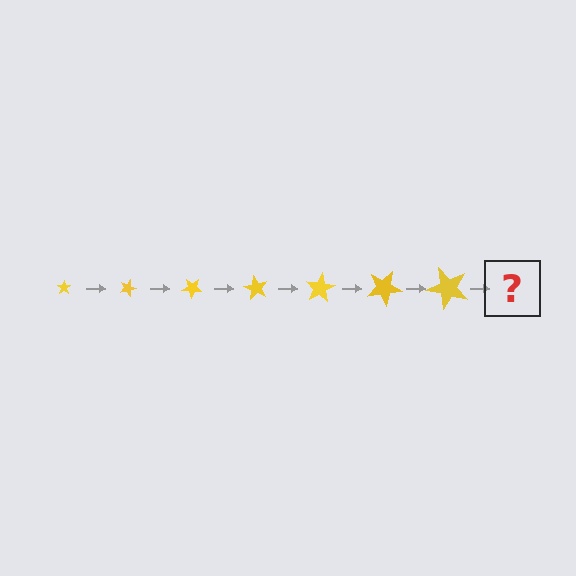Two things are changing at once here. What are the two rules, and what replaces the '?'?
The two rules are that the star grows larger each step and it rotates 20 degrees each step. The '?' should be a star, larger than the previous one and rotated 140 degrees from the start.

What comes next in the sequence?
The next element should be a star, larger than the previous one and rotated 140 degrees from the start.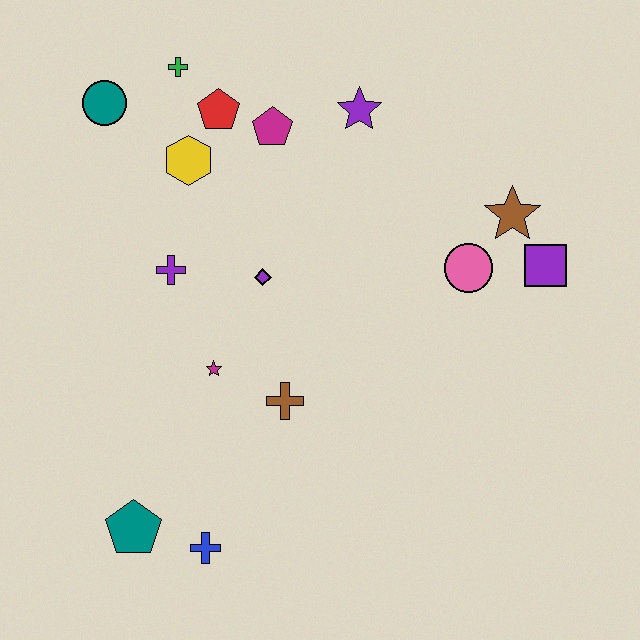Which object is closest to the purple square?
The brown star is closest to the purple square.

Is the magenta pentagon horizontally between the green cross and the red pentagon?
No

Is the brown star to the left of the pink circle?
No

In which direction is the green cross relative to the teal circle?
The green cross is to the right of the teal circle.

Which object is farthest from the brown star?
The teal pentagon is farthest from the brown star.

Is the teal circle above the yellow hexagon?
Yes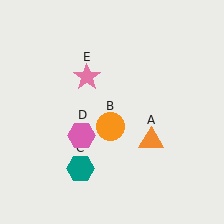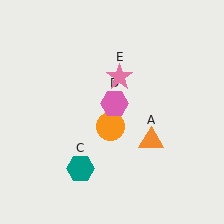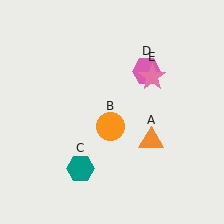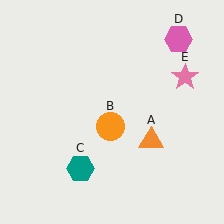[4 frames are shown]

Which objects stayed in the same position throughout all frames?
Orange triangle (object A) and orange circle (object B) and teal hexagon (object C) remained stationary.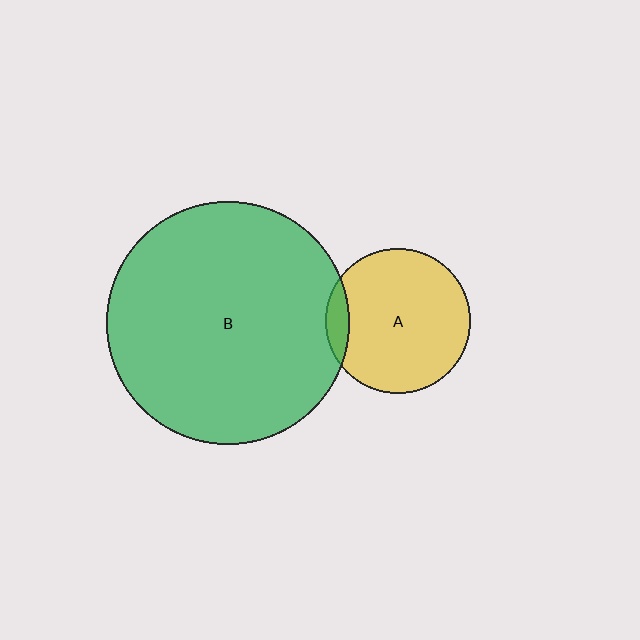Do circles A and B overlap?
Yes.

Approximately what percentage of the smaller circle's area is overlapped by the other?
Approximately 10%.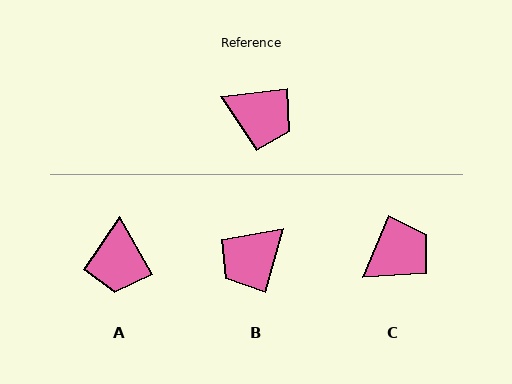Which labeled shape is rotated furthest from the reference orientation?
B, about 113 degrees away.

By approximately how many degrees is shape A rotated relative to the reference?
Approximately 67 degrees clockwise.